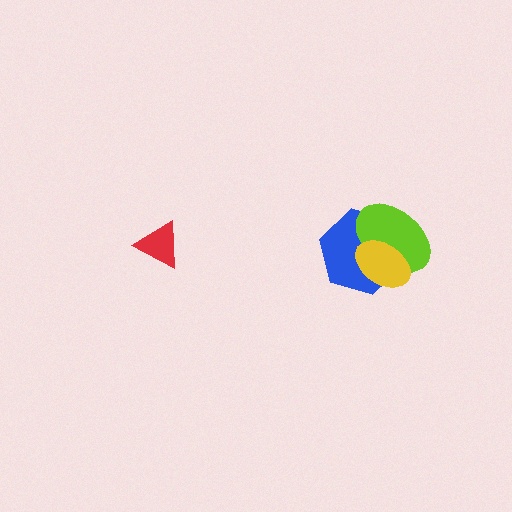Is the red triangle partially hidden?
No, no other shape covers it.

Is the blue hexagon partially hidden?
Yes, it is partially covered by another shape.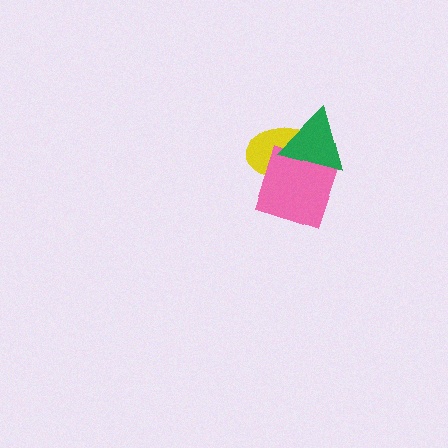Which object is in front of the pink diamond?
The green triangle is in front of the pink diamond.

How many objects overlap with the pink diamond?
2 objects overlap with the pink diamond.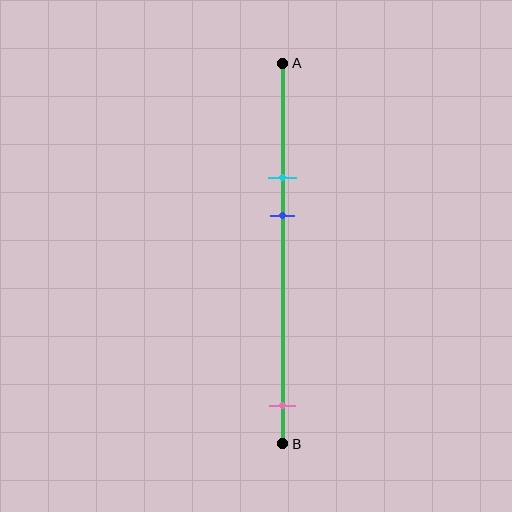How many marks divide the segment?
There are 3 marks dividing the segment.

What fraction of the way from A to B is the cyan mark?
The cyan mark is approximately 30% (0.3) of the way from A to B.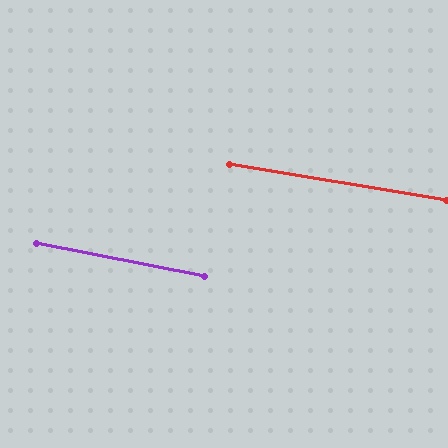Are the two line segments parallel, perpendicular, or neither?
Parallel — their directions differ by only 1.9°.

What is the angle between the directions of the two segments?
Approximately 2 degrees.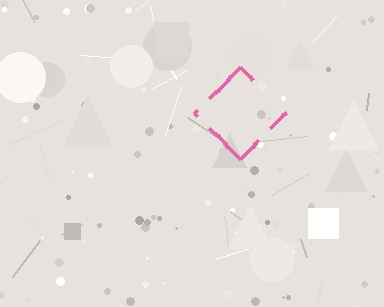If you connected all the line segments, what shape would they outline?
They would outline a diamond.